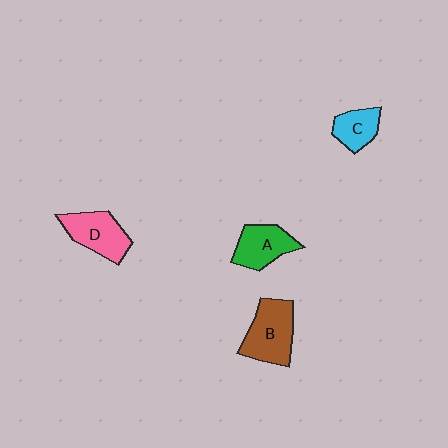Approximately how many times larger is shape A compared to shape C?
Approximately 1.3 times.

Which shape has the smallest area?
Shape C (cyan).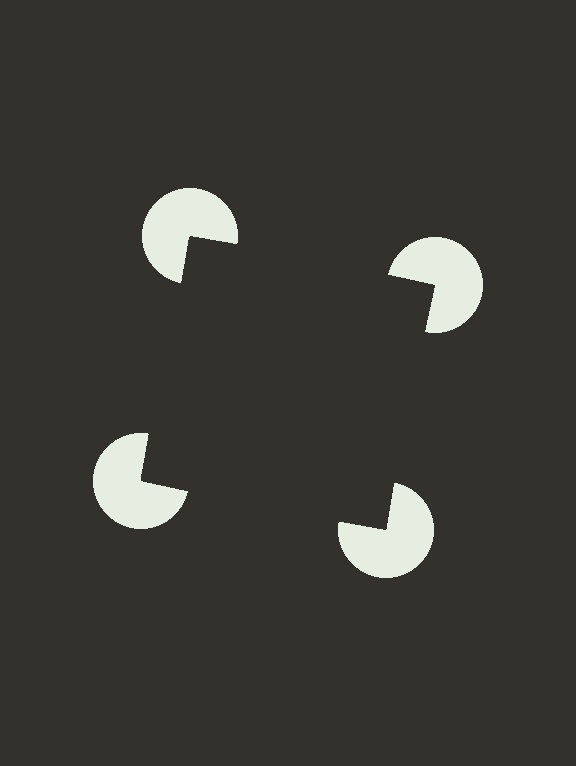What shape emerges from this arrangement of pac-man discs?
An illusory square — its edges are inferred from the aligned wedge cuts in the pac-man discs, not physically drawn.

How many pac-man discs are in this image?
There are 4 — one at each vertex of the illusory square.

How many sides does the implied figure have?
4 sides.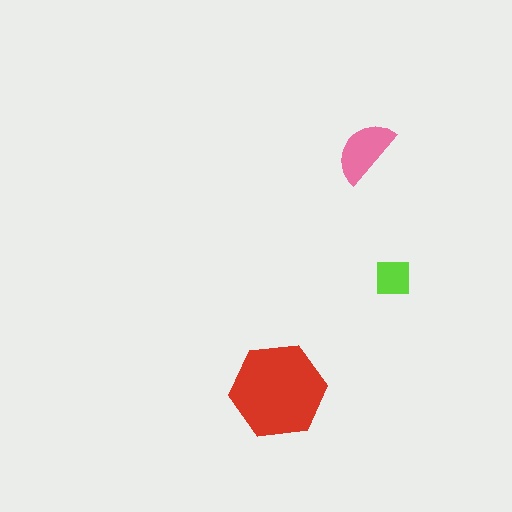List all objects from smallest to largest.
The lime square, the pink semicircle, the red hexagon.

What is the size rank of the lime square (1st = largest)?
3rd.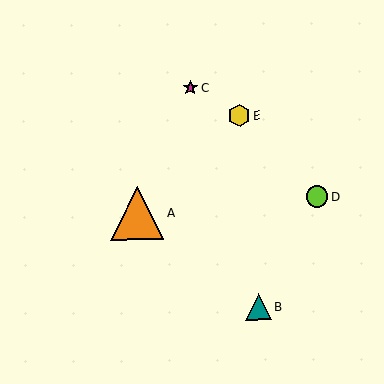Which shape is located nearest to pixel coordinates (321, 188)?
The lime circle (labeled D) at (317, 197) is nearest to that location.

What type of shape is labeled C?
Shape C is a magenta star.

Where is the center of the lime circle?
The center of the lime circle is at (317, 197).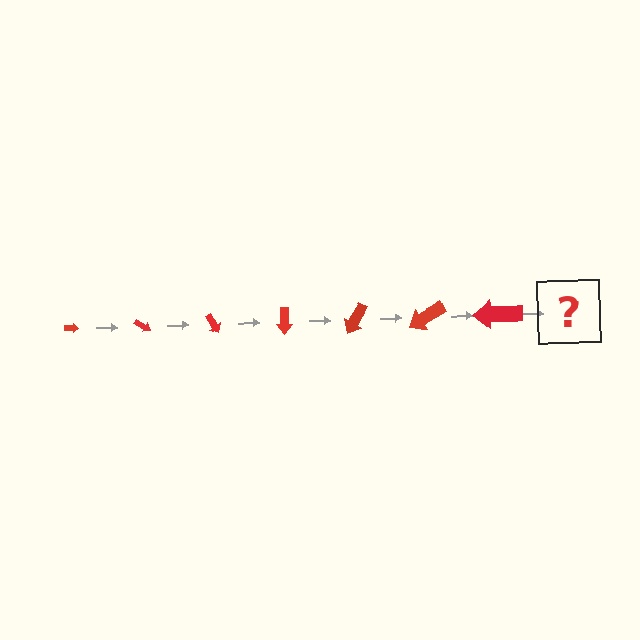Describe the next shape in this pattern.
It should be an arrow, larger than the previous one and rotated 210 degrees from the start.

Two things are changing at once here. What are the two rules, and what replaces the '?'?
The two rules are that the arrow grows larger each step and it rotates 30 degrees each step. The '?' should be an arrow, larger than the previous one and rotated 210 degrees from the start.